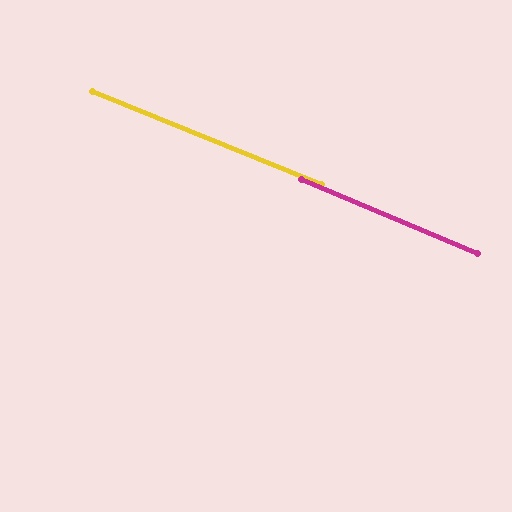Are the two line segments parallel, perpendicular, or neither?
Parallel — their directions differ by only 0.7°.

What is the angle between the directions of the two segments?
Approximately 1 degree.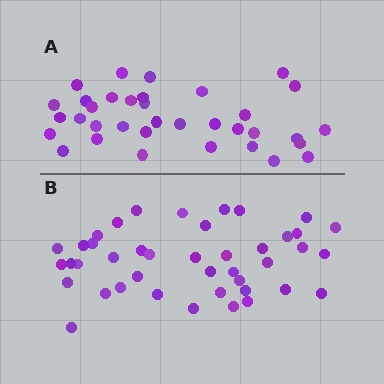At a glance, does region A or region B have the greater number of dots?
Region B (the bottom region) has more dots.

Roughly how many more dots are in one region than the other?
Region B has roughly 8 or so more dots than region A.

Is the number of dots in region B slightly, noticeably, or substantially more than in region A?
Region B has only slightly more — the two regions are fairly close. The ratio is roughly 1.2 to 1.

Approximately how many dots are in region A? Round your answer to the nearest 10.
About 40 dots. (The exact count is 35, which rounds to 40.)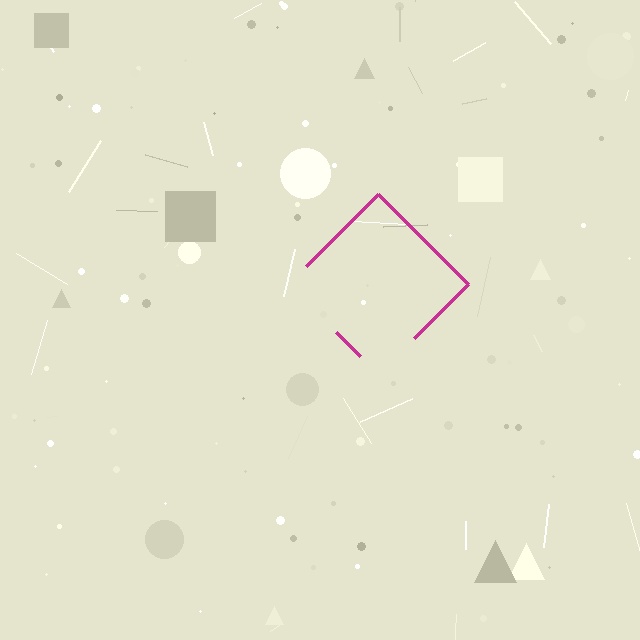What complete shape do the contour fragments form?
The contour fragments form a diamond.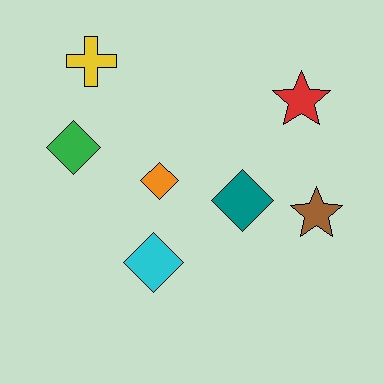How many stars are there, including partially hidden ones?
There are 2 stars.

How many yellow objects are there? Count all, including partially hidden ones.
There is 1 yellow object.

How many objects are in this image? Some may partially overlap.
There are 7 objects.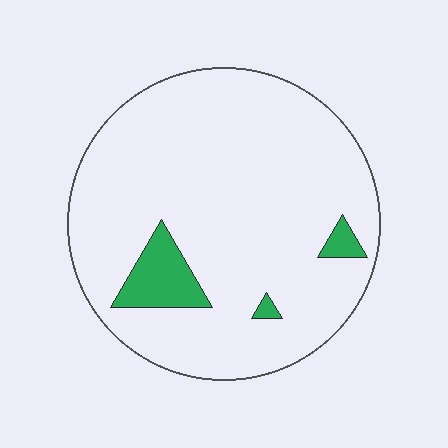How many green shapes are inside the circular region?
3.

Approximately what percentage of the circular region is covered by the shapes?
Approximately 10%.